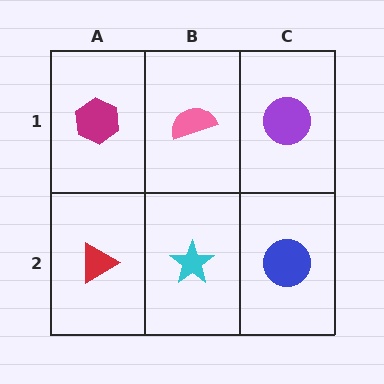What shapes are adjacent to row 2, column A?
A magenta hexagon (row 1, column A), a cyan star (row 2, column B).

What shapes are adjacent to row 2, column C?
A purple circle (row 1, column C), a cyan star (row 2, column B).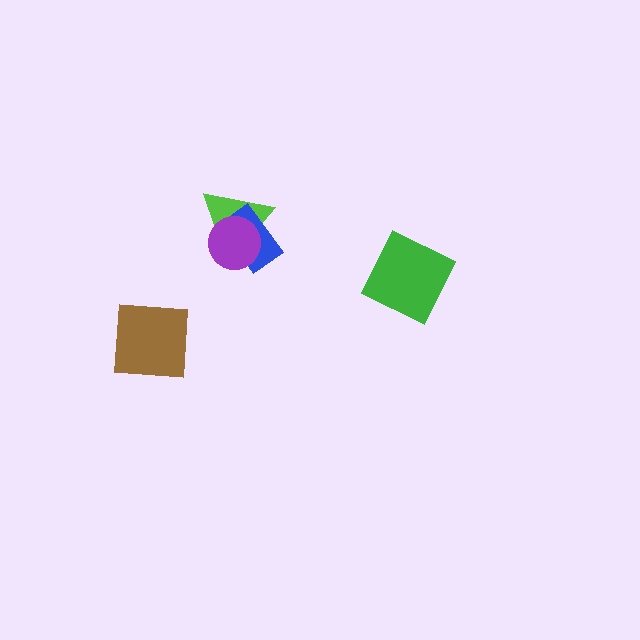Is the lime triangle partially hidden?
Yes, it is partially covered by another shape.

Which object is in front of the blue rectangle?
The purple circle is in front of the blue rectangle.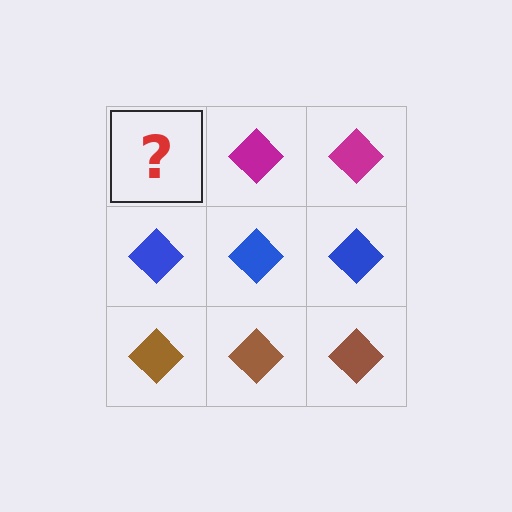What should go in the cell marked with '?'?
The missing cell should contain a magenta diamond.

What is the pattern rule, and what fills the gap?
The rule is that each row has a consistent color. The gap should be filled with a magenta diamond.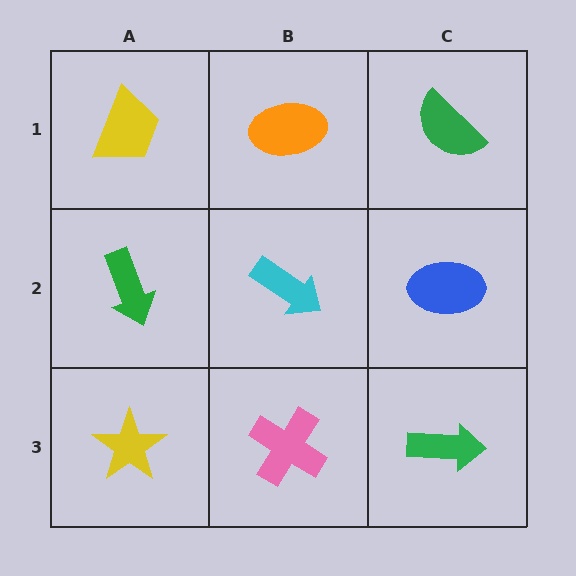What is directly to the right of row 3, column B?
A green arrow.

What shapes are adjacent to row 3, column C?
A blue ellipse (row 2, column C), a pink cross (row 3, column B).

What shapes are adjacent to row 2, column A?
A yellow trapezoid (row 1, column A), a yellow star (row 3, column A), a cyan arrow (row 2, column B).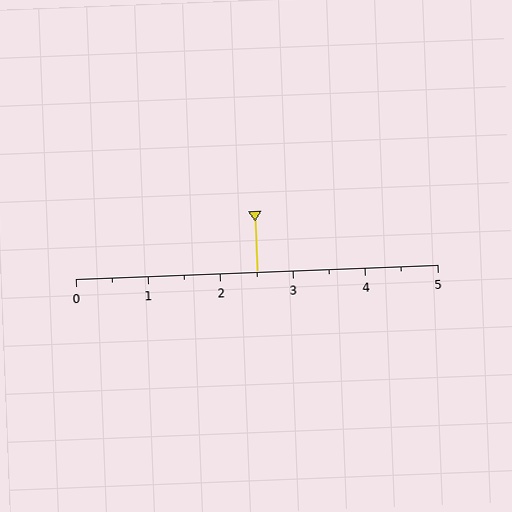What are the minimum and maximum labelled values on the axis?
The axis runs from 0 to 5.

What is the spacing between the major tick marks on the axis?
The major ticks are spaced 1 apart.